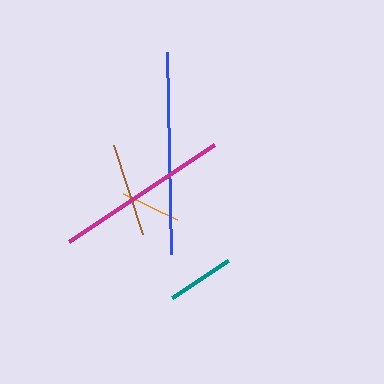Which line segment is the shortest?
The orange line is the shortest at approximately 61 pixels.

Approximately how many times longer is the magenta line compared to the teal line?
The magenta line is approximately 2.6 times the length of the teal line.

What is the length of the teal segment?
The teal segment is approximately 67 pixels long.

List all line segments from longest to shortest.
From longest to shortest: blue, magenta, brown, teal, orange.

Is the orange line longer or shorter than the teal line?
The teal line is longer than the orange line.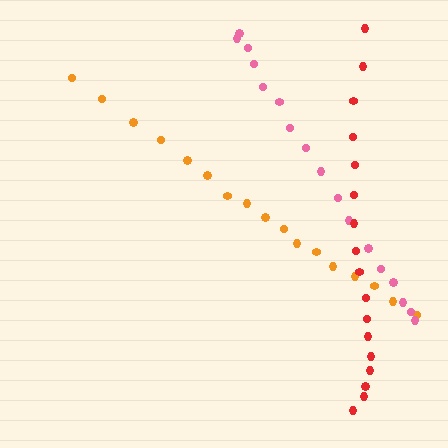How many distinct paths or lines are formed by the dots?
There are 3 distinct paths.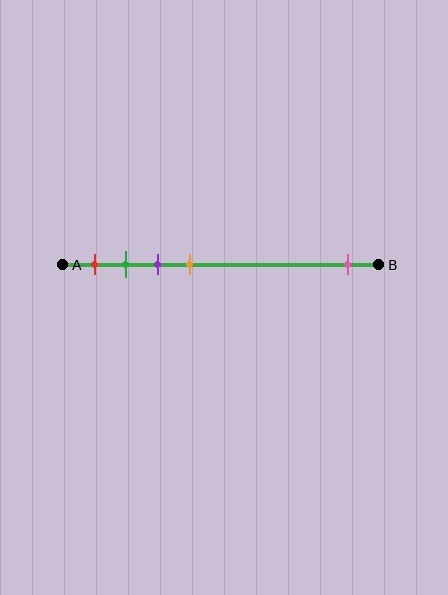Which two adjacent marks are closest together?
The green and purple marks are the closest adjacent pair.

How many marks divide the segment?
There are 5 marks dividing the segment.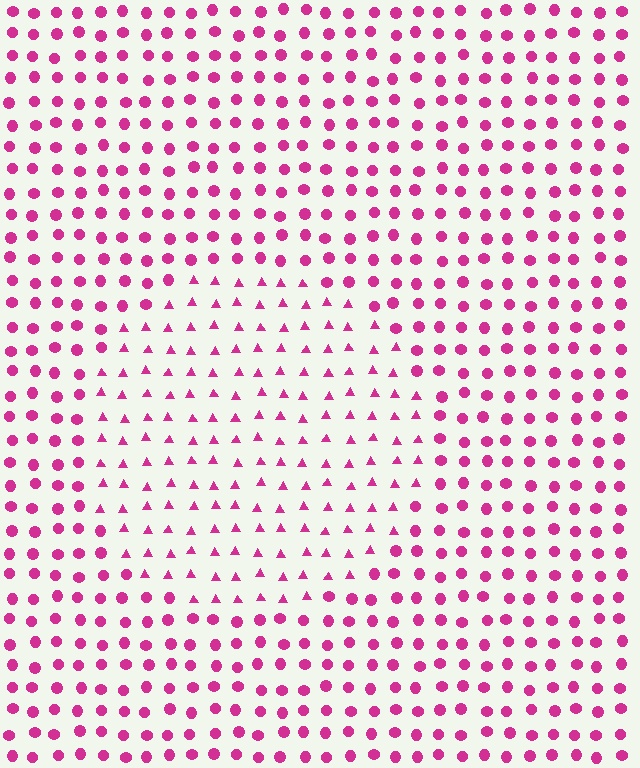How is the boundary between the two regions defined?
The boundary is defined by a change in element shape: triangles inside vs. circles outside. All elements share the same color and spacing.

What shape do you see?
I see a circle.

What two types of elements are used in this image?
The image uses triangles inside the circle region and circles outside it.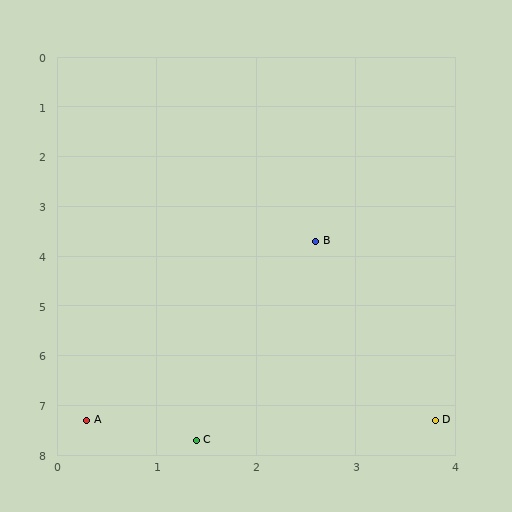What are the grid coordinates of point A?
Point A is at approximately (0.3, 7.3).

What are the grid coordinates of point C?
Point C is at approximately (1.4, 7.7).